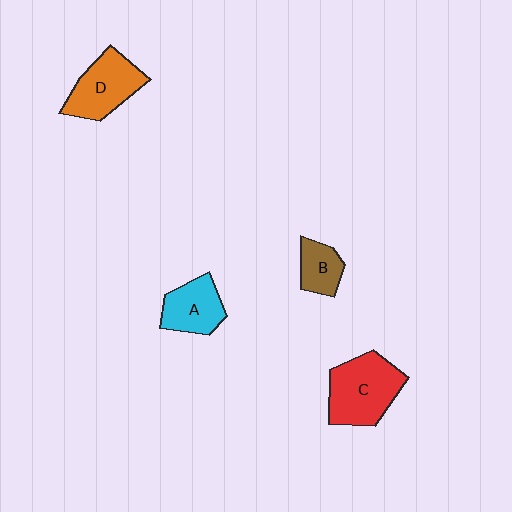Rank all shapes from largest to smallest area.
From largest to smallest: C (red), D (orange), A (cyan), B (brown).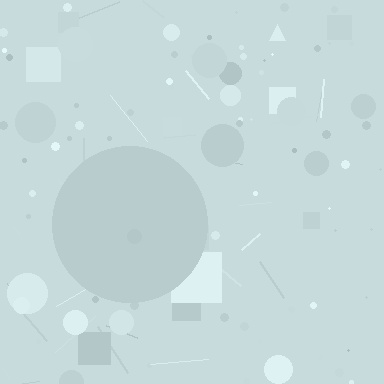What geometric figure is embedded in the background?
A circle is embedded in the background.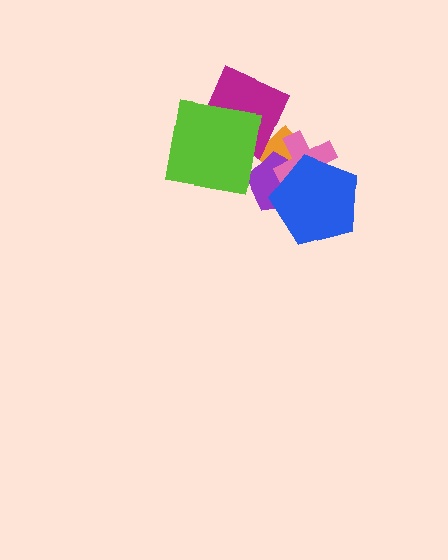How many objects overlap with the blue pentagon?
3 objects overlap with the blue pentagon.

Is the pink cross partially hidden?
Yes, it is partially covered by another shape.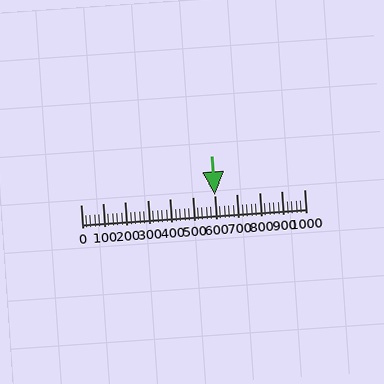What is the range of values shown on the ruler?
The ruler shows values from 0 to 1000.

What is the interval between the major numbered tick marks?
The major tick marks are spaced 100 units apart.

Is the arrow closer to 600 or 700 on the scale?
The arrow is closer to 600.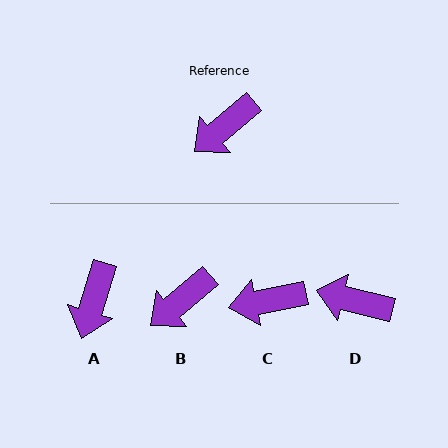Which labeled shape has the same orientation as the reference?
B.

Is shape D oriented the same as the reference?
No, it is off by about 54 degrees.